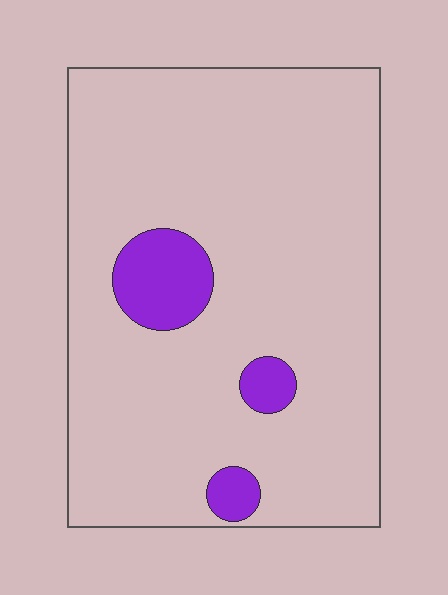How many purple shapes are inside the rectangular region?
3.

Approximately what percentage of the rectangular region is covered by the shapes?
Approximately 10%.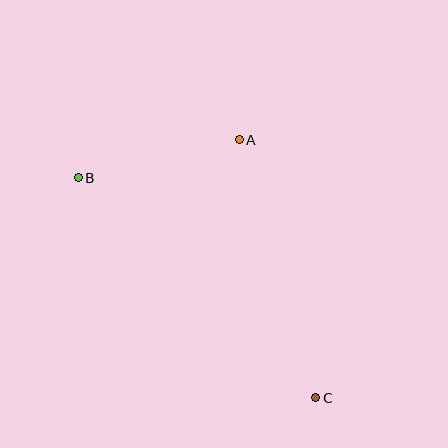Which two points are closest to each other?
Points A and B are closest to each other.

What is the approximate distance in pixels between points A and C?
The distance between A and C is approximately 269 pixels.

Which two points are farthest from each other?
Points B and C are farthest from each other.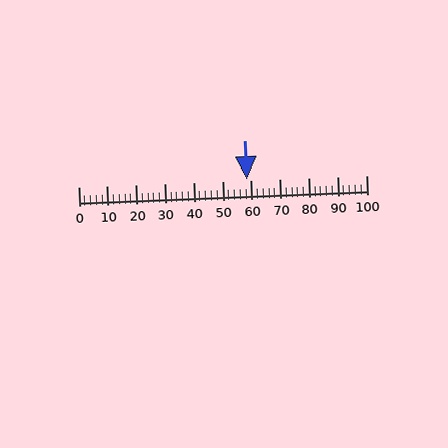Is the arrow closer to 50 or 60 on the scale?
The arrow is closer to 60.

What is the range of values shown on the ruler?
The ruler shows values from 0 to 100.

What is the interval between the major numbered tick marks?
The major tick marks are spaced 10 units apart.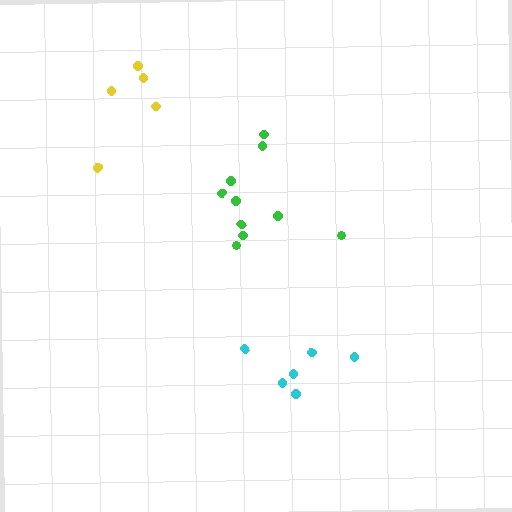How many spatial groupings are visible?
There are 3 spatial groupings.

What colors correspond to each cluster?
The clusters are colored: green, cyan, yellow.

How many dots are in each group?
Group 1: 10 dots, Group 2: 6 dots, Group 3: 5 dots (21 total).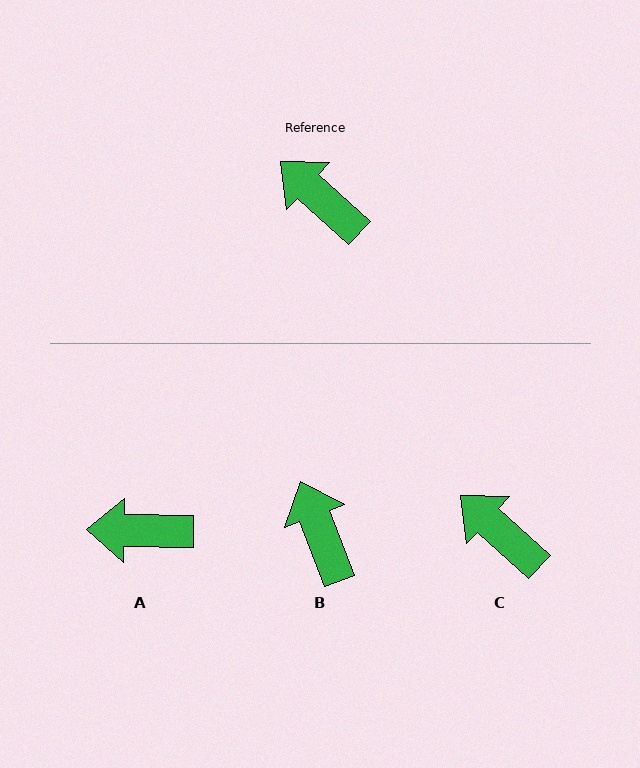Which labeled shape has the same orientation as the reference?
C.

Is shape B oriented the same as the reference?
No, it is off by about 27 degrees.